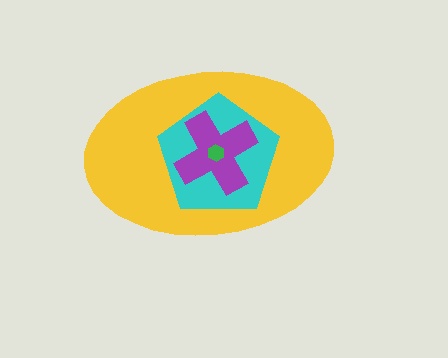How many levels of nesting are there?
4.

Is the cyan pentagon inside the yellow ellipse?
Yes.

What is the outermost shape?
The yellow ellipse.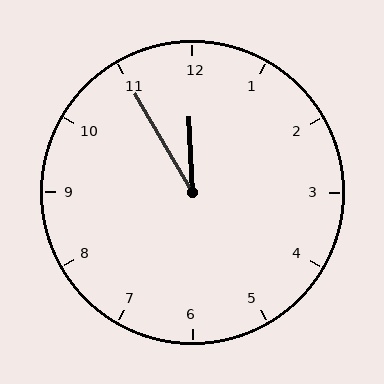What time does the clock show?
11:55.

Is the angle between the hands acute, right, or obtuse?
It is acute.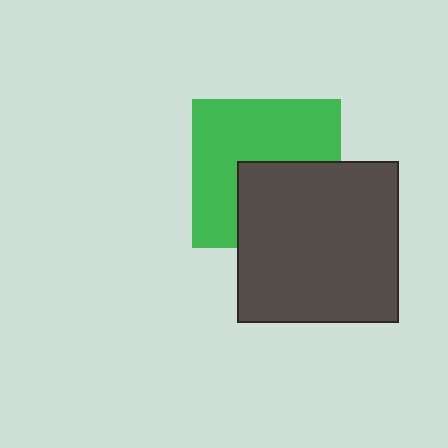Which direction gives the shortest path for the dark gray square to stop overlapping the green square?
Moving down gives the shortest separation.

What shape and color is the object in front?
The object in front is a dark gray square.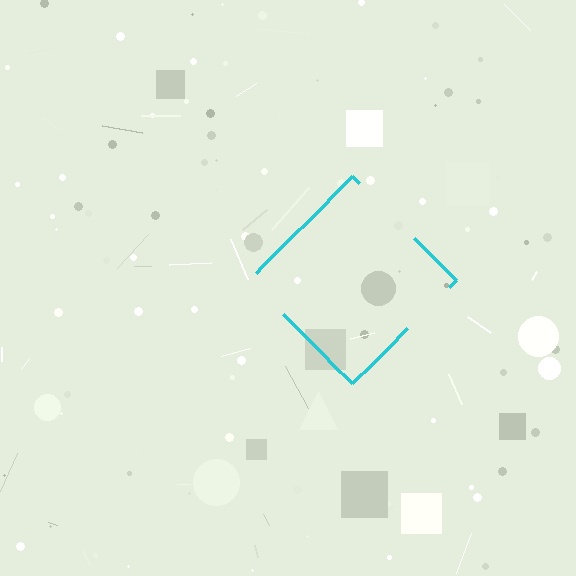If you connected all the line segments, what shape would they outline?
They would outline a diamond.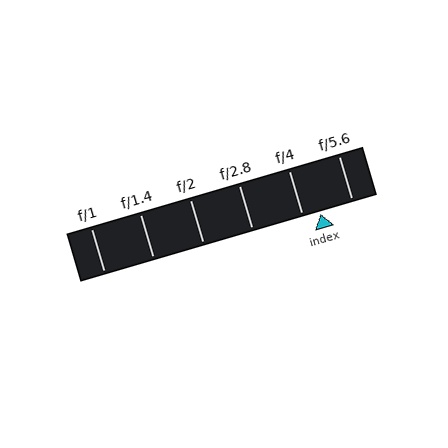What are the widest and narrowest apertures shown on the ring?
The widest aperture shown is f/1 and the narrowest is f/5.6.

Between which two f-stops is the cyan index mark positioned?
The index mark is between f/4 and f/5.6.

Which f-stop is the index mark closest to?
The index mark is closest to f/4.